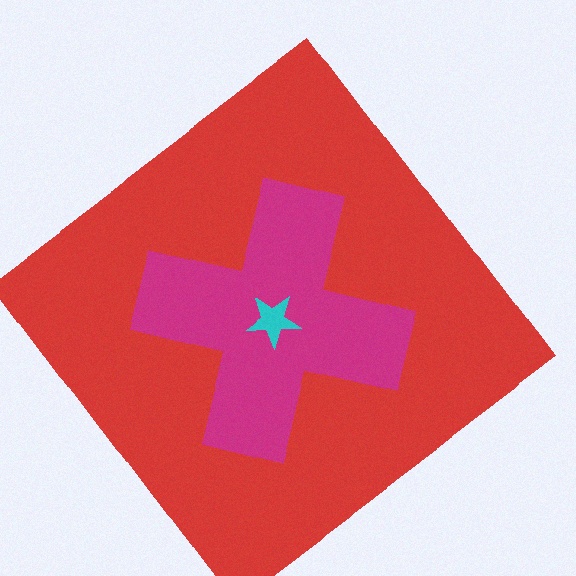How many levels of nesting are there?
3.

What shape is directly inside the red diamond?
The magenta cross.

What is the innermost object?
The cyan star.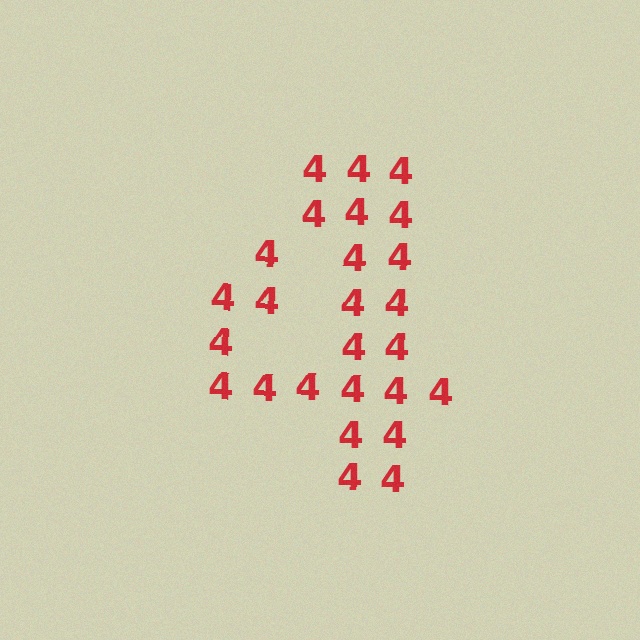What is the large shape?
The large shape is the digit 4.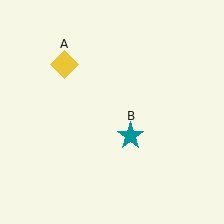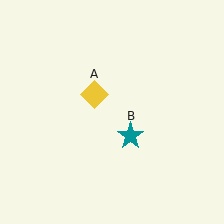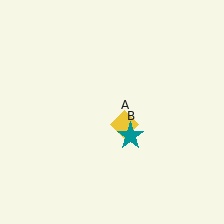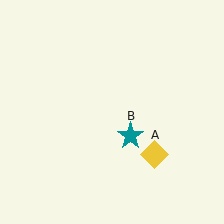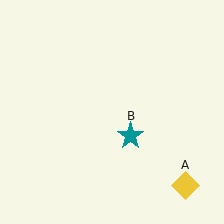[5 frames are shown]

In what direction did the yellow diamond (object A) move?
The yellow diamond (object A) moved down and to the right.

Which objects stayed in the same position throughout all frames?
Teal star (object B) remained stationary.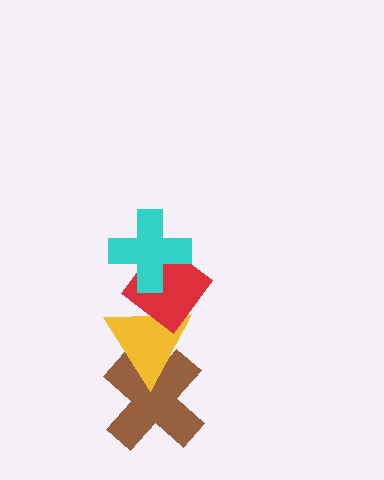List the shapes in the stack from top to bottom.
From top to bottom: the cyan cross, the red diamond, the yellow triangle, the brown cross.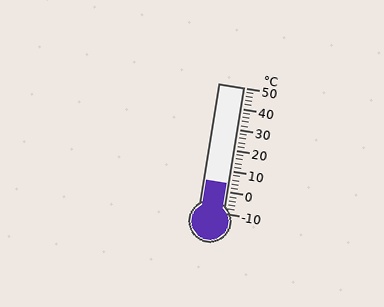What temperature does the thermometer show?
The thermometer shows approximately 4°C.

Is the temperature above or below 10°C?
The temperature is below 10°C.